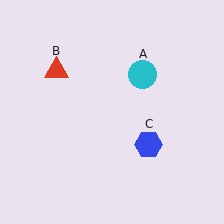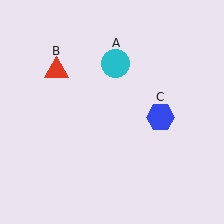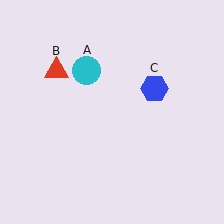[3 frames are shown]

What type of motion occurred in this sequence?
The cyan circle (object A), blue hexagon (object C) rotated counterclockwise around the center of the scene.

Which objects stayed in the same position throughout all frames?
Red triangle (object B) remained stationary.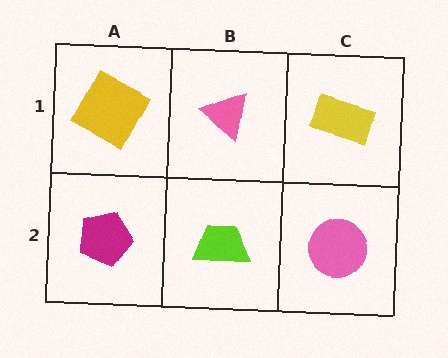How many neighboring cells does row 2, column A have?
2.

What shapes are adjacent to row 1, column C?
A pink circle (row 2, column C), a pink triangle (row 1, column B).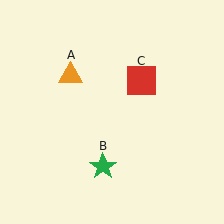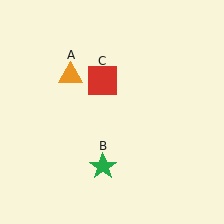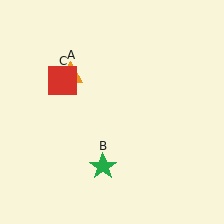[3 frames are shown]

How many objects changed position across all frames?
1 object changed position: red square (object C).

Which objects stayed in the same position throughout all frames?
Orange triangle (object A) and green star (object B) remained stationary.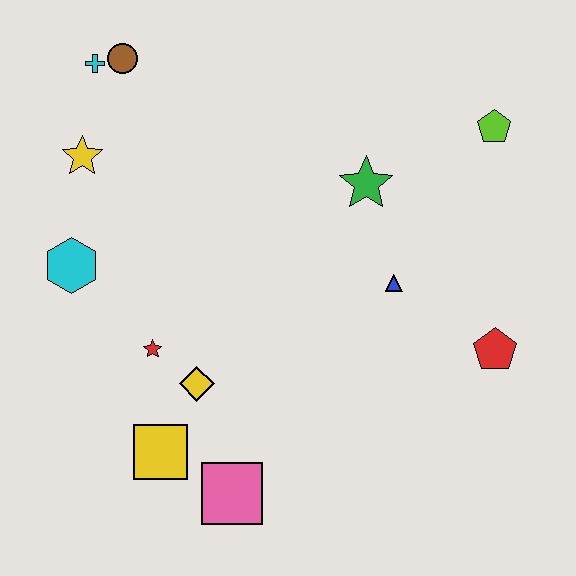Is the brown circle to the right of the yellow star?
Yes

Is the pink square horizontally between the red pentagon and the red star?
Yes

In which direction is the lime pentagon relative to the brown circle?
The lime pentagon is to the right of the brown circle.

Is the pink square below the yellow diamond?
Yes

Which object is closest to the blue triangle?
The green star is closest to the blue triangle.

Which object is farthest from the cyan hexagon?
The lime pentagon is farthest from the cyan hexagon.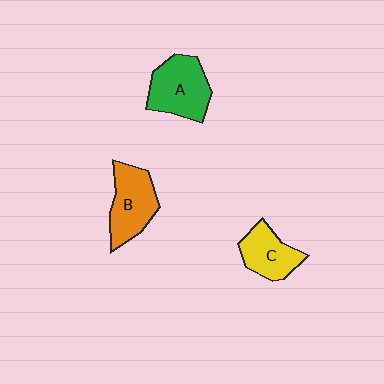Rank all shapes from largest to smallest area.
From largest to smallest: A (green), B (orange), C (yellow).